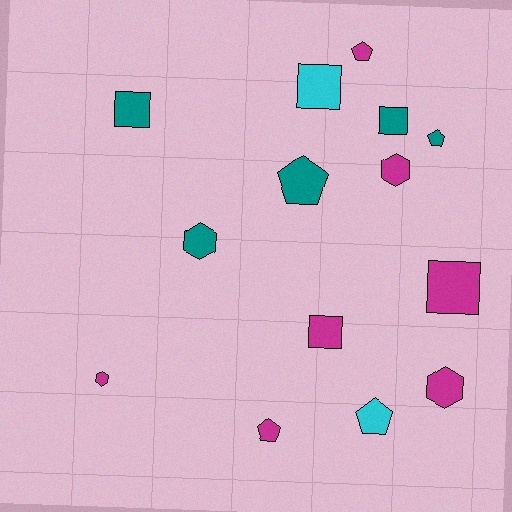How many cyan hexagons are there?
There are no cyan hexagons.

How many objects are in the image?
There are 14 objects.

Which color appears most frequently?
Magenta, with 7 objects.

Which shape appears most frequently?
Square, with 5 objects.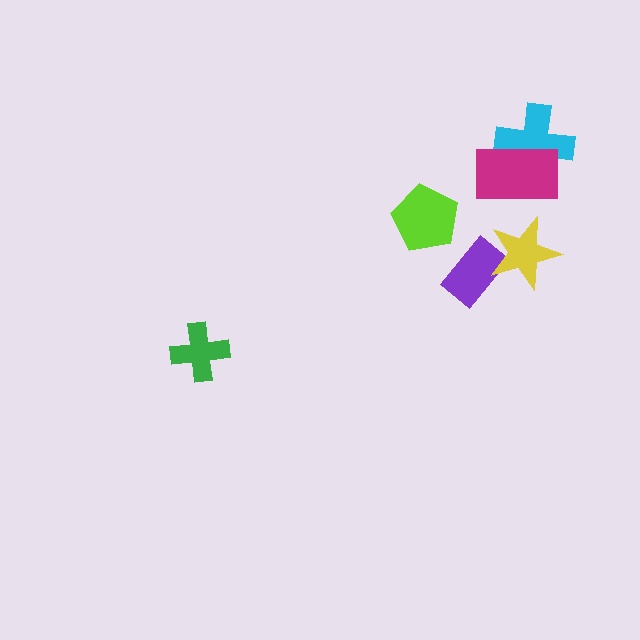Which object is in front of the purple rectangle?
The yellow star is in front of the purple rectangle.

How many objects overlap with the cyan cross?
1 object overlaps with the cyan cross.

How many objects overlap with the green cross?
0 objects overlap with the green cross.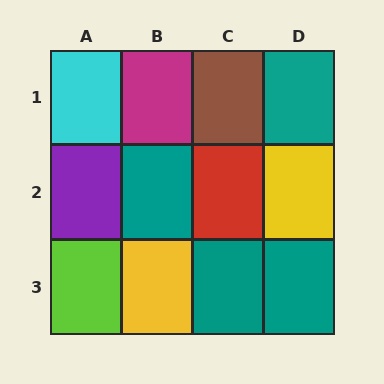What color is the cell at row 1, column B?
Magenta.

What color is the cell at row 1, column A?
Cyan.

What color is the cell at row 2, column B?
Teal.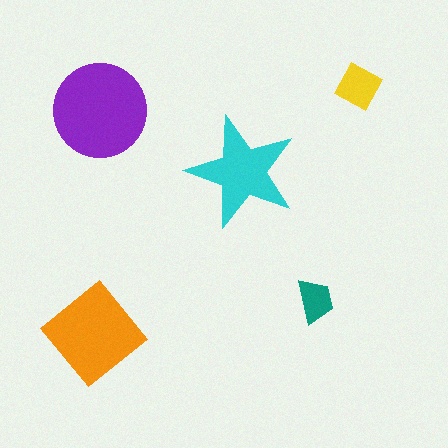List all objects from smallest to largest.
The teal trapezoid, the yellow square, the cyan star, the orange diamond, the purple circle.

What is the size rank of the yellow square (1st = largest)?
4th.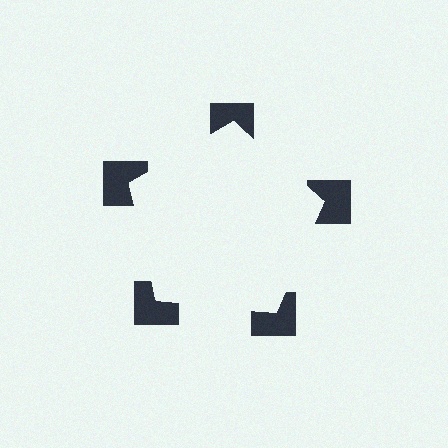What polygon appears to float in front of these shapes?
An illusory pentagon — its edges are inferred from the aligned wedge cuts in the notched squares, not physically drawn.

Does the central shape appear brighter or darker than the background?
It typically appears slightly brighter than the background, even though no actual brightness change is drawn.